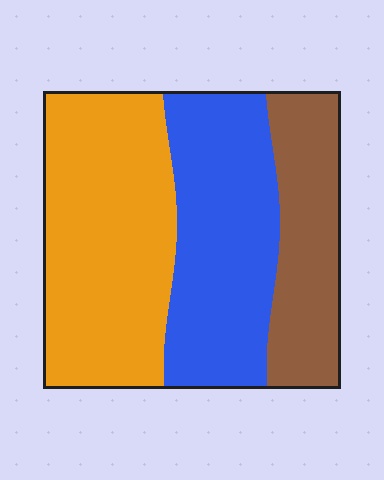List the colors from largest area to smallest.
From largest to smallest: orange, blue, brown.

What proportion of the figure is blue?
Blue covers roughly 35% of the figure.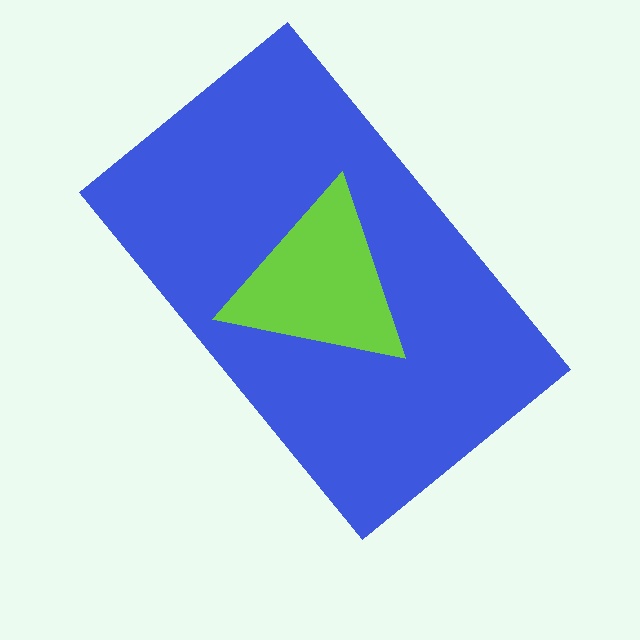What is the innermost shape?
The lime triangle.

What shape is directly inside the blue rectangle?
The lime triangle.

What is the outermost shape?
The blue rectangle.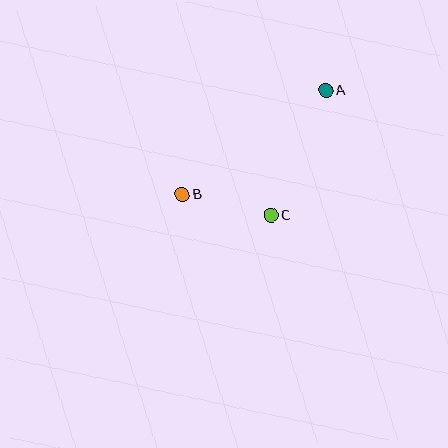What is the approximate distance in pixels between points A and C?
The distance between A and C is approximately 136 pixels.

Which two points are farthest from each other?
Points A and B are farthest from each other.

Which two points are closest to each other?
Points B and C are closest to each other.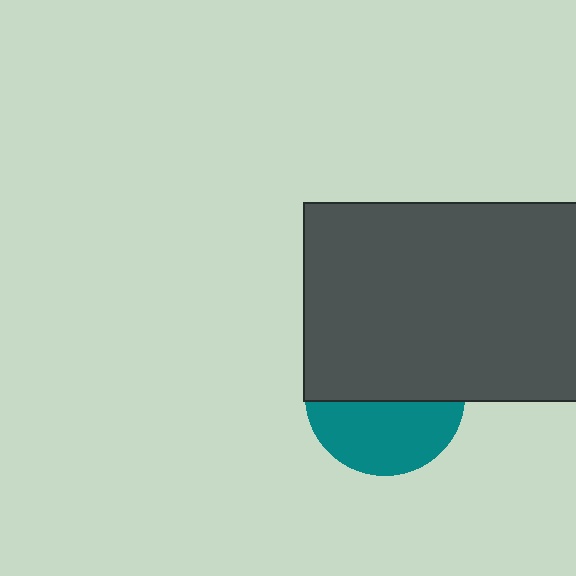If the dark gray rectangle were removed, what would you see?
You would see the complete teal circle.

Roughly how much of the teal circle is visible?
About half of it is visible (roughly 46%).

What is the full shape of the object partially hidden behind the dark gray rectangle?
The partially hidden object is a teal circle.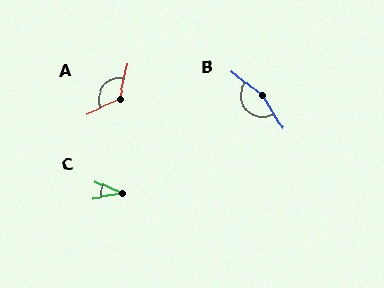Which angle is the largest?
B, at approximately 160 degrees.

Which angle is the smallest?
C, at approximately 34 degrees.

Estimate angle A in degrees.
Approximately 127 degrees.